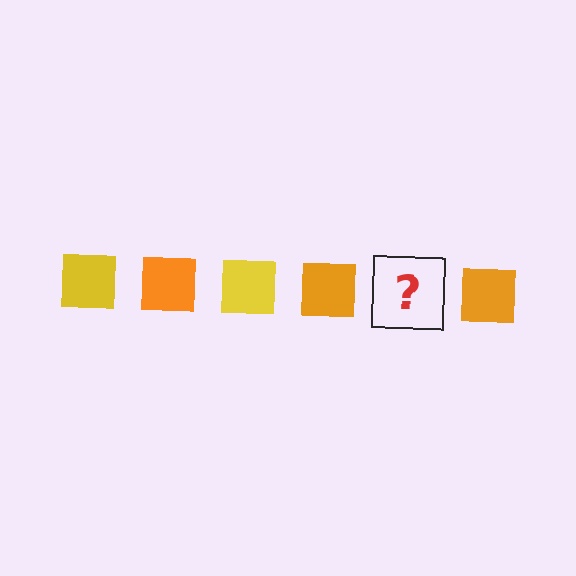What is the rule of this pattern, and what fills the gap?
The rule is that the pattern cycles through yellow, orange squares. The gap should be filled with a yellow square.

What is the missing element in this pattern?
The missing element is a yellow square.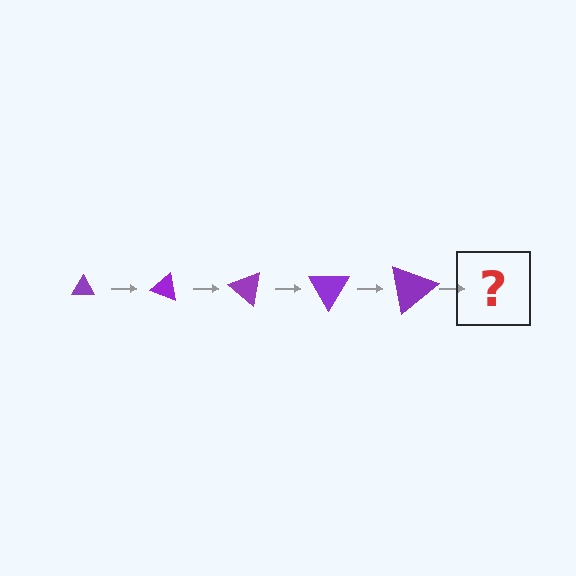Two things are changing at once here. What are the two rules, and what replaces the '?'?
The two rules are that the triangle grows larger each step and it rotates 20 degrees each step. The '?' should be a triangle, larger than the previous one and rotated 100 degrees from the start.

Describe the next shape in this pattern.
It should be a triangle, larger than the previous one and rotated 100 degrees from the start.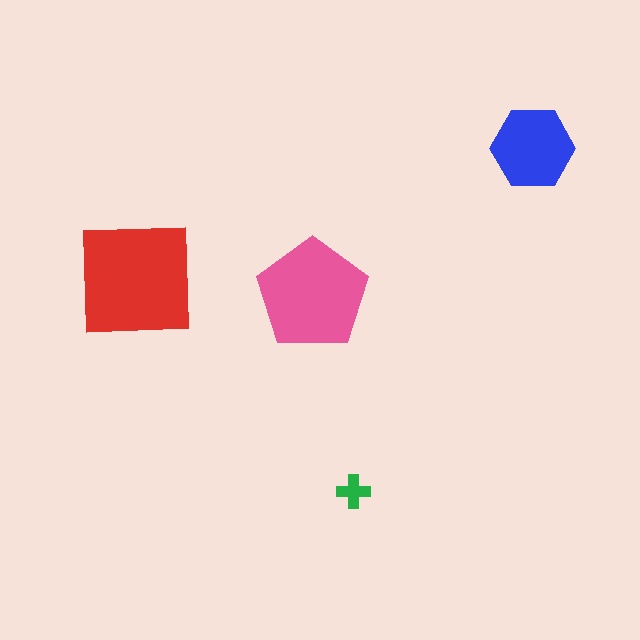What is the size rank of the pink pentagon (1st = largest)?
2nd.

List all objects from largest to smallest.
The red square, the pink pentagon, the blue hexagon, the green cross.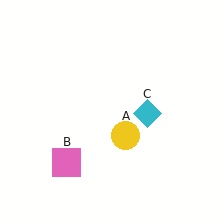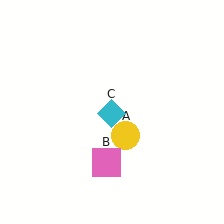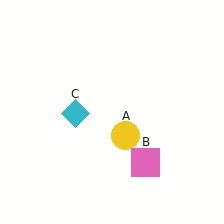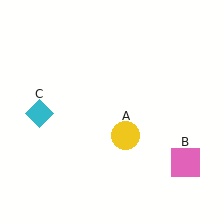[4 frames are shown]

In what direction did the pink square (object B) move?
The pink square (object B) moved right.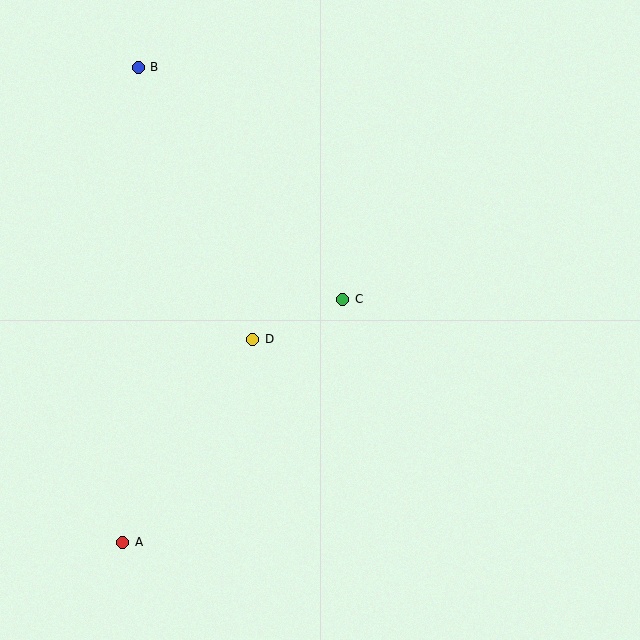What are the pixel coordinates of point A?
Point A is at (123, 542).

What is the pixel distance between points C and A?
The distance between C and A is 328 pixels.